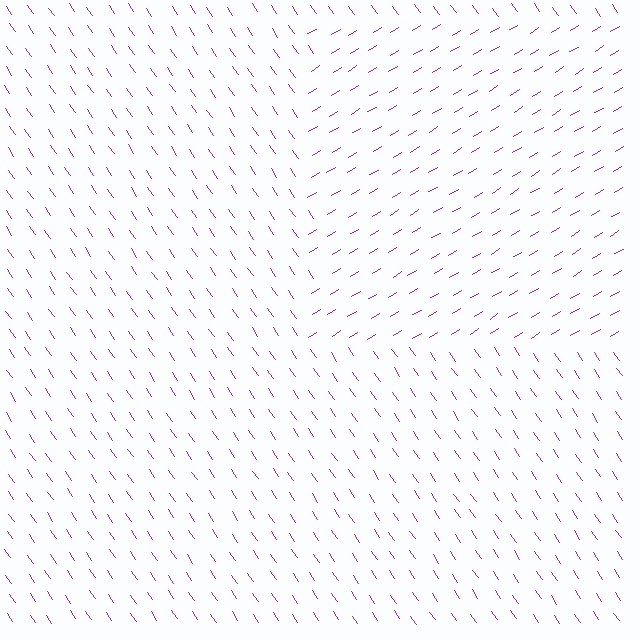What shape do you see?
I see a rectangle.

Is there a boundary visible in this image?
Yes, there is a texture boundary formed by a change in line orientation.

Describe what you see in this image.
The image is filled with small purple line segments. A rectangle region in the image has lines oriented differently from the surrounding lines, creating a visible texture boundary.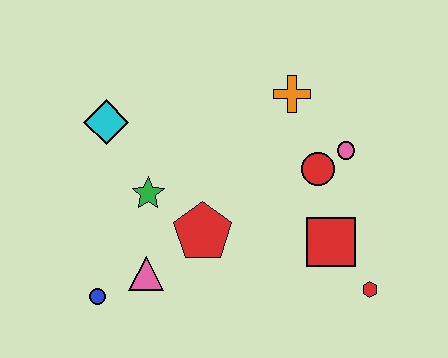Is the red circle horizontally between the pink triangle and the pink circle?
Yes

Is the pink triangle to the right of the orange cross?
No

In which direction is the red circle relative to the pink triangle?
The red circle is to the right of the pink triangle.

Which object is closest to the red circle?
The pink circle is closest to the red circle.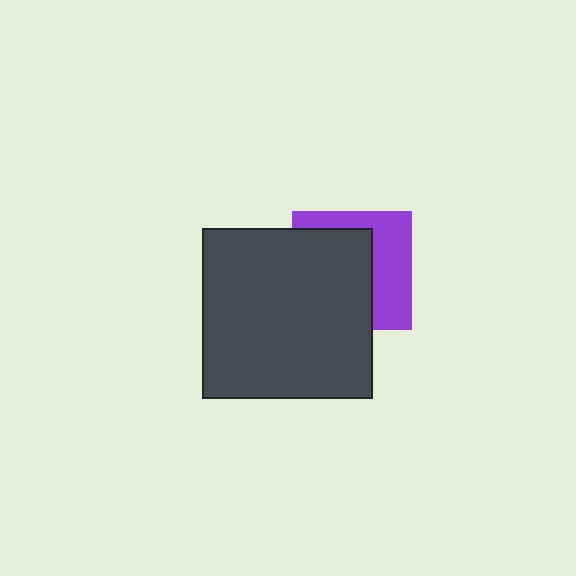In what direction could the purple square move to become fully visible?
The purple square could move right. That would shift it out from behind the dark gray square entirely.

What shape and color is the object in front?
The object in front is a dark gray square.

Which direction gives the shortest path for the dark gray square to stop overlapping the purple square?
Moving left gives the shortest separation.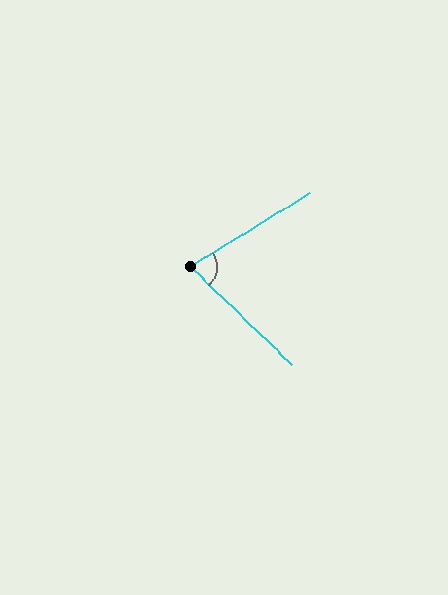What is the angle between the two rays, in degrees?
Approximately 76 degrees.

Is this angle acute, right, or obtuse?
It is acute.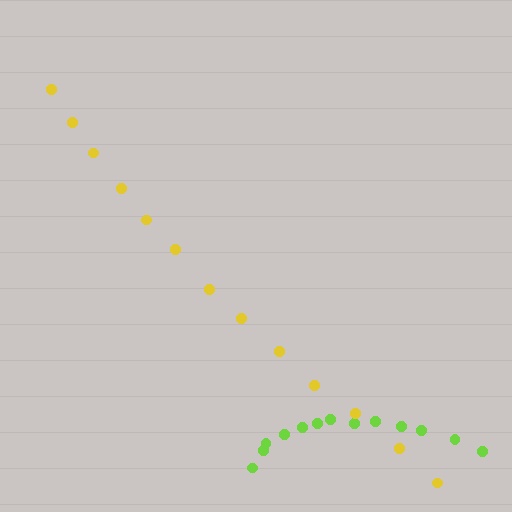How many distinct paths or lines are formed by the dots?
There are 2 distinct paths.